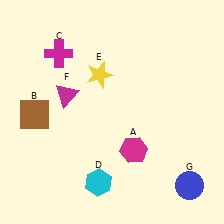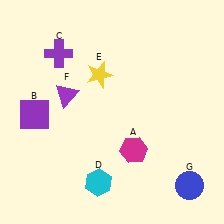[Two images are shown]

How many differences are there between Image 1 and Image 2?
There are 3 differences between the two images.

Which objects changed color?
B changed from brown to purple. C changed from magenta to purple. F changed from magenta to purple.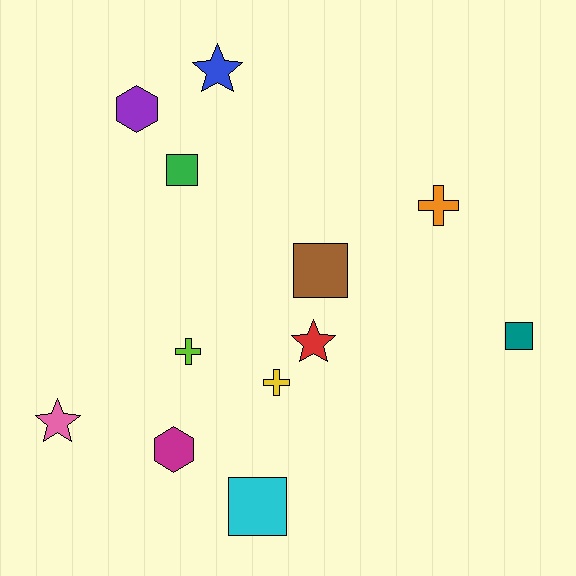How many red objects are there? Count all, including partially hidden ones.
There is 1 red object.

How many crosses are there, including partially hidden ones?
There are 3 crosses.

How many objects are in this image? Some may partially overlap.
There are 12 objects.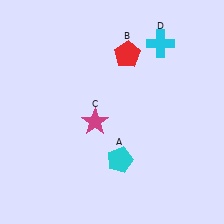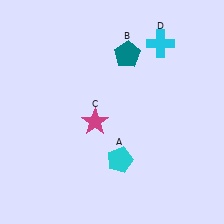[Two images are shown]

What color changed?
The pentagon (B) changed from red in Image 1 to teal in Image 2.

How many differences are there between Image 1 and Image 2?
There is 1 difference between the two images.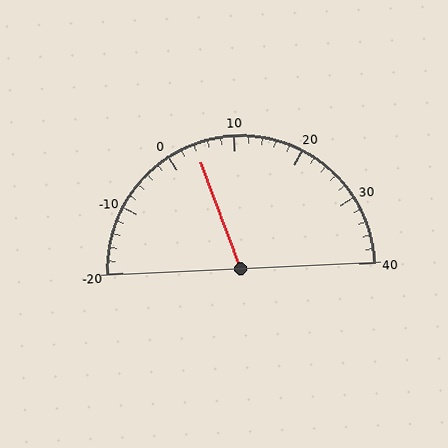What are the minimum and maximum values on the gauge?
The gauge ranges from -20 to 40.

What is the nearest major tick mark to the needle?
The nearest major tick mark is 0.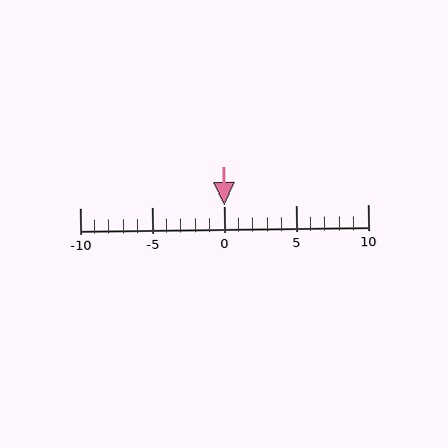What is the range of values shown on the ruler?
The ruler shows values from -10 to 10.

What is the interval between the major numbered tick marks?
The major tick marks are spaced 5 units apart.